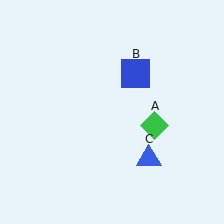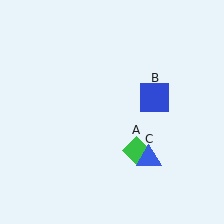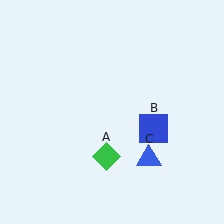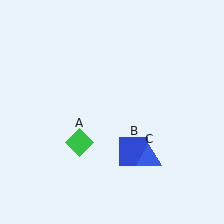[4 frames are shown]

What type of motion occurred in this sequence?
The green diamond (object A), blue square (object B) rotated clockwise around the center of the scene.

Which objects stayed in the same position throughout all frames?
Blue triangle (object C) remained stationary.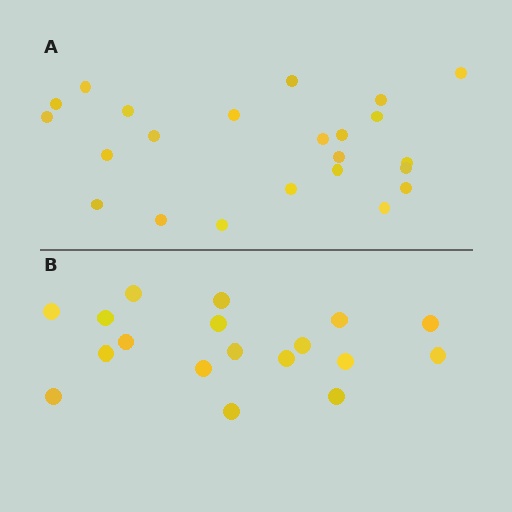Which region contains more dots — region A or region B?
Region A (the top region) has more dots.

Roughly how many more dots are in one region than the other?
Region A has about 5 more dots than region B.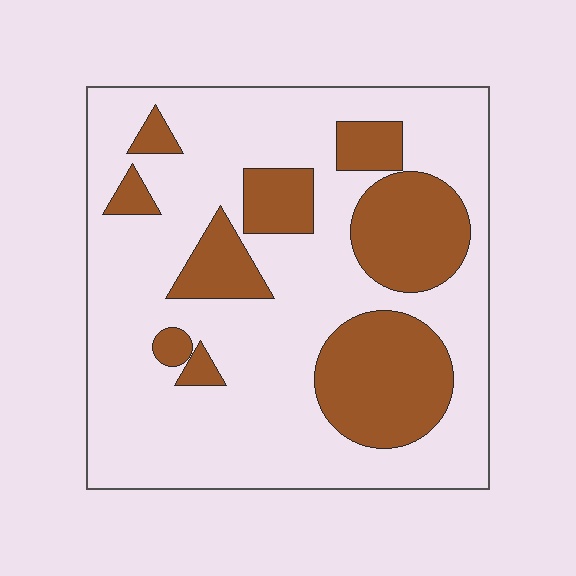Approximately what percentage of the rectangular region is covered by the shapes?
Approximately 30%.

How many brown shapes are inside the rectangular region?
9.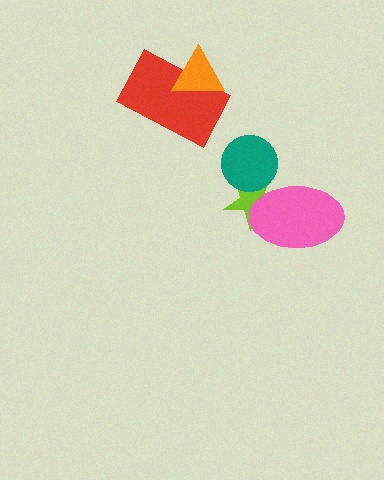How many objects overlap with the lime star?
2 objects overlap with the lime star.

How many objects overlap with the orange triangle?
1 object overlaps with the orange triangle.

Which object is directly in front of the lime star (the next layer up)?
The teal circle is directly in front of the lime star.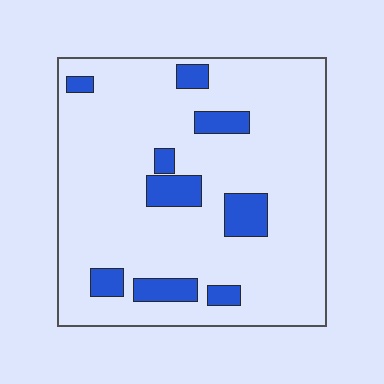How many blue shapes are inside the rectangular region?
9.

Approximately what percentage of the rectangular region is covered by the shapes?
Approximately 15%.